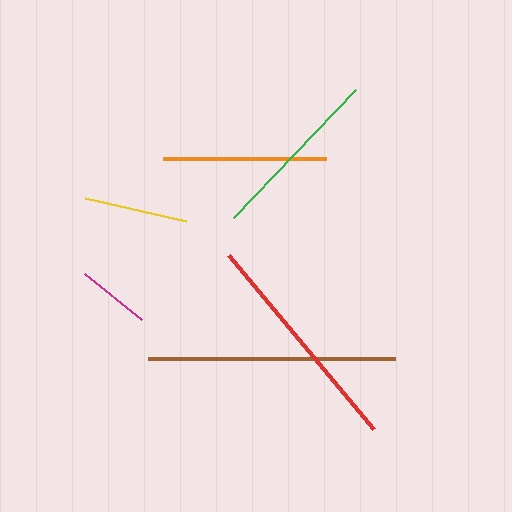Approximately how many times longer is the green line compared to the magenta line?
The green line is approximately 2.4 times the length of the magenta line.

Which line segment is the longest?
The brown line is the longest at approximately 247 pixels.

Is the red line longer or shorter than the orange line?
The red line is longer than the orange line.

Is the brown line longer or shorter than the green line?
The brown line is longer than the green line.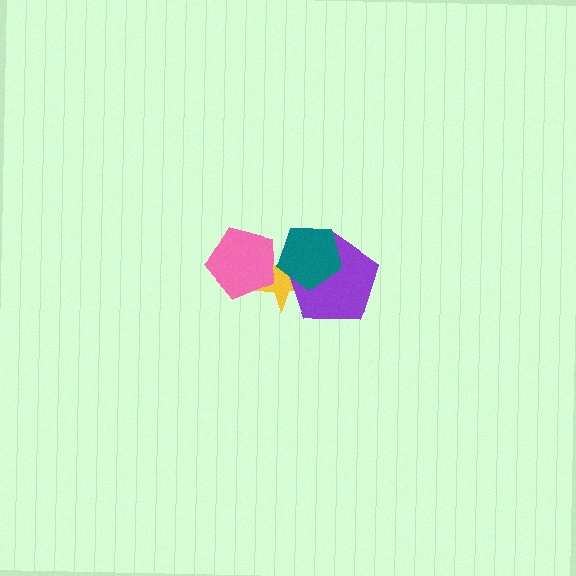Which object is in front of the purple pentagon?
The teal pentagon is in front of the purple pentagon.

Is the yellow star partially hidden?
Yes, it is partially covered by another shape.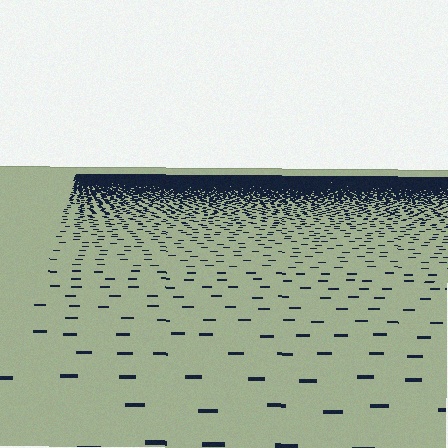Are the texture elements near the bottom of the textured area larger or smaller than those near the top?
Larger. Near the bottom, elements are closer to the viewer and appear at a bigger on-screen size.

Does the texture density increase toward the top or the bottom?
Density increases toward the top.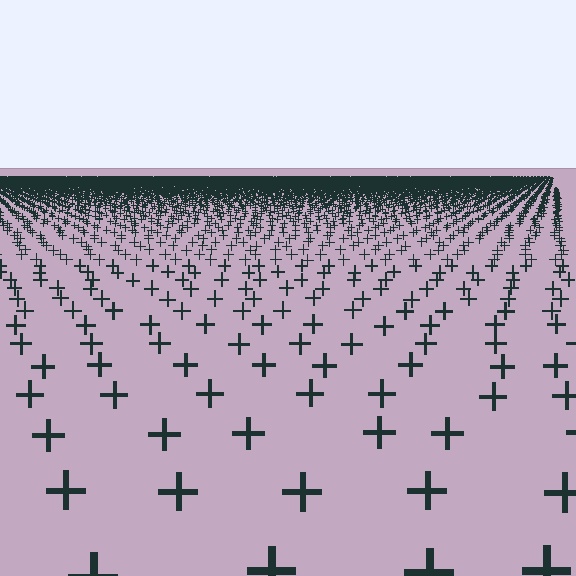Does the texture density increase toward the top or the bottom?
Density increases toward the top.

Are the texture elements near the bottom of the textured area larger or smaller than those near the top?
Larger. Near the bottom, elements are closer to the viewer and appear at a bigger on-screen size.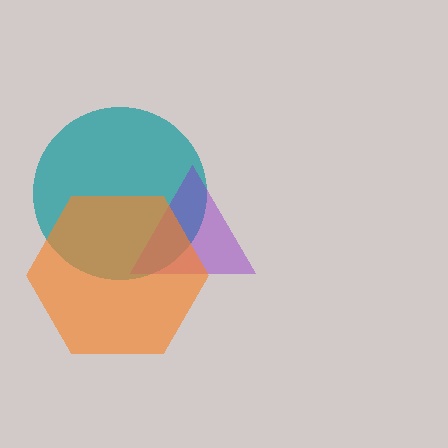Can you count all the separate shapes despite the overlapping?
Yes, there are 3 separate shapes.